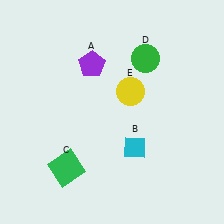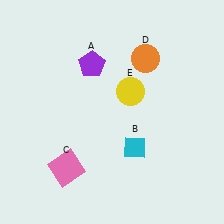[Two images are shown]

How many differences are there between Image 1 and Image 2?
There are 2 differences between the two images.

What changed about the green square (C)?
In Image 1, C is green. In Image 2, it changed to pink.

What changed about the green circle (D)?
In Image 1, D is green. In Image 2, it changed to orange.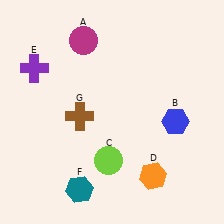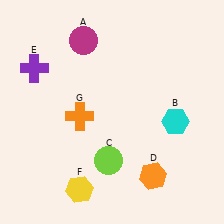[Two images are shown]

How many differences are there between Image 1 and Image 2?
There are 3 differences between the two images.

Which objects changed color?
B changed from blue to cyan. F changed from teal to yellow. G changed from brown to orange.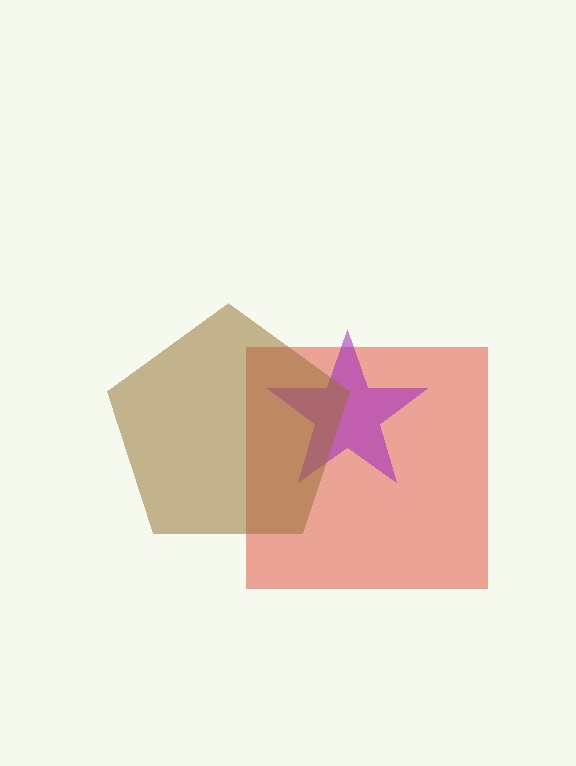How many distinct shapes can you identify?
There are 3 distinct shapes: a red square, a purple star, a brown pentagon.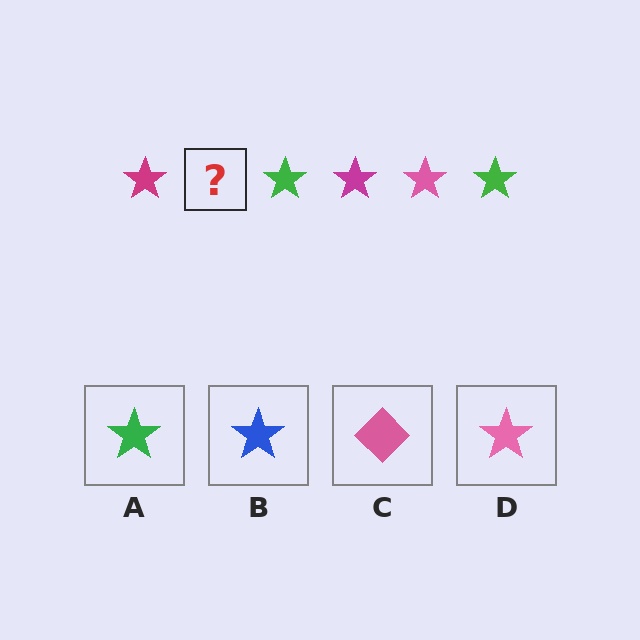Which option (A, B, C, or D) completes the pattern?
D.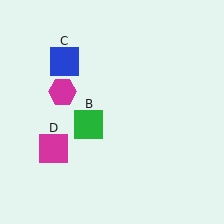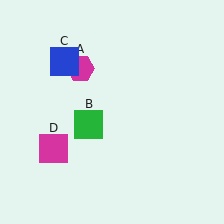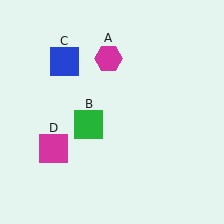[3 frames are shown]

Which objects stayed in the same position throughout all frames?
Green square (object B) and blue square (object C) and magenta square (object D) remained stationary.